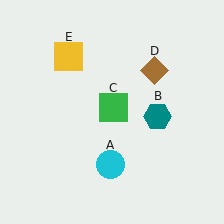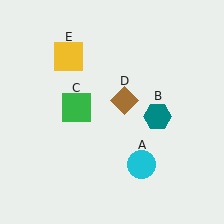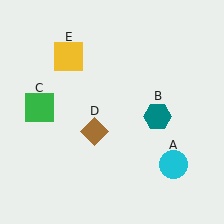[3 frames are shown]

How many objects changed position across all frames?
3 objects changed position: cyan circle (object A), green square (object C), brown diamond (object D).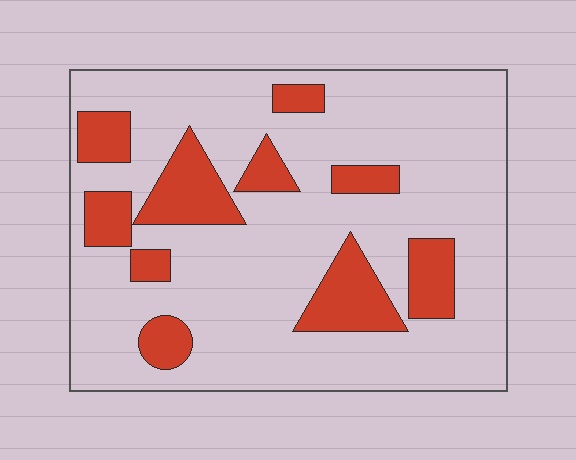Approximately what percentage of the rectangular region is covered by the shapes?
Approximately 20%.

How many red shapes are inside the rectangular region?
10.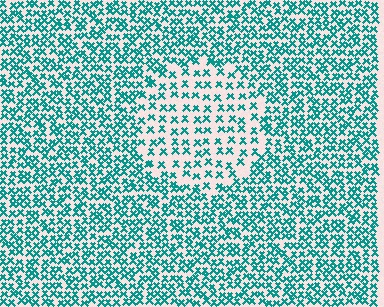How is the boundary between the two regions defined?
The boundary is defined by a change in element density (approximately 2.0x ratio). All elements are the same color, size, and shape.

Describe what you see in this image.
The image contains small teal elements arranged at two different densities. A circle-shaped region is visible where the elements are less densely packed than the surrounding area.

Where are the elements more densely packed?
The elements are more densely packed outside the circle boundary.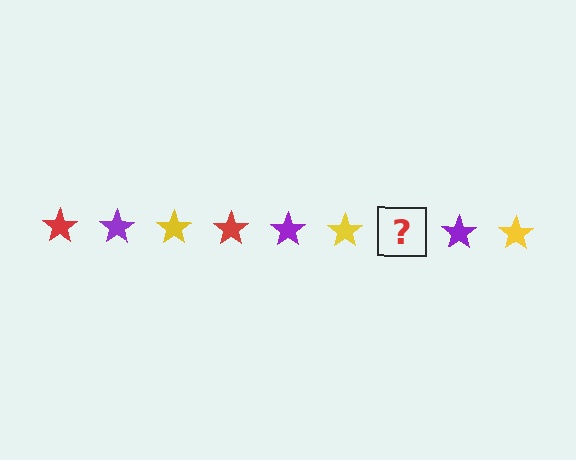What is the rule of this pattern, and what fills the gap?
The rule is that the pattern cycles through red, purple, yellow stars. The gap should be filled with a red star.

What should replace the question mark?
The question mark should be replaced with a red star.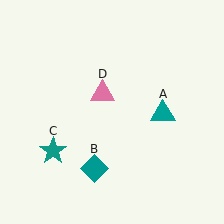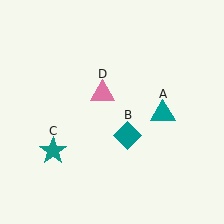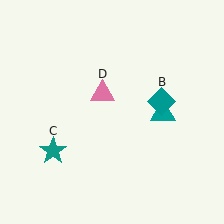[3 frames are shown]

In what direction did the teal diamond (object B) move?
The teal diamond (object B) moved up and to the right.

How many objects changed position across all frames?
1 object changed position: teal diamond (object B).